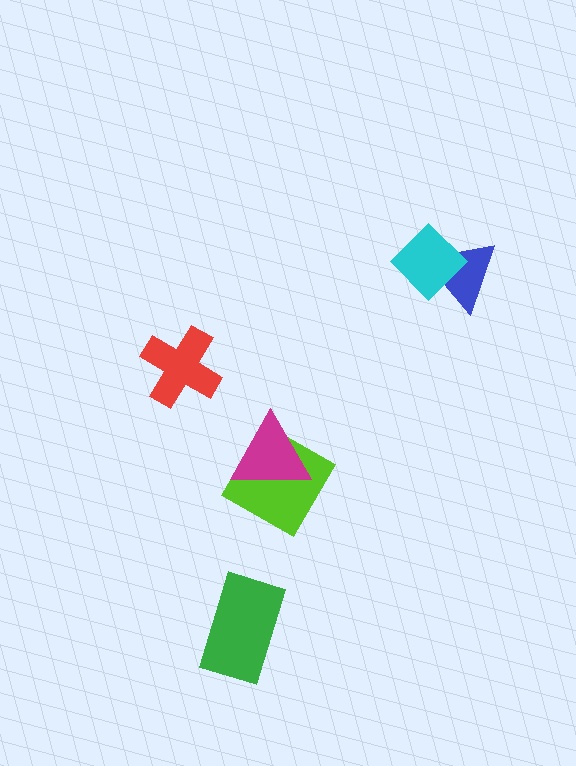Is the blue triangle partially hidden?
Yes, it is partially covered by another shape.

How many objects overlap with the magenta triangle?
1 object overlaps with the magenta triangle.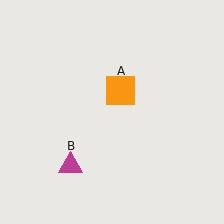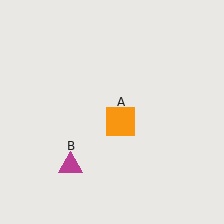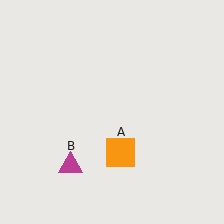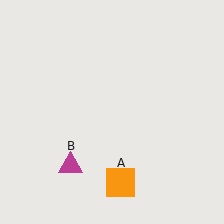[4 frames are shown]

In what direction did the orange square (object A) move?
The orange square (object A) moved down.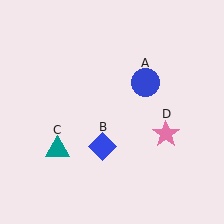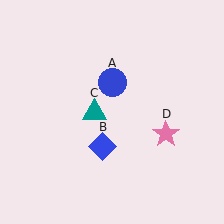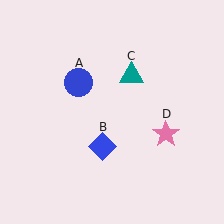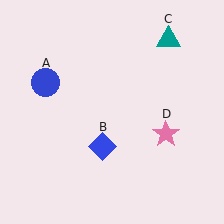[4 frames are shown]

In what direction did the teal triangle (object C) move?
The teal triangle (object C) moved up and to the right.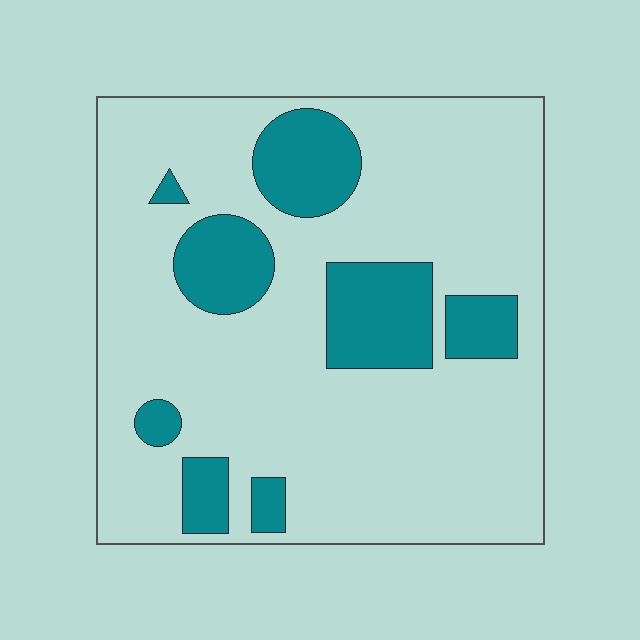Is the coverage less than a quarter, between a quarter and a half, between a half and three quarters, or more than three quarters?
Less than a quarter.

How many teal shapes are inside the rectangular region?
8.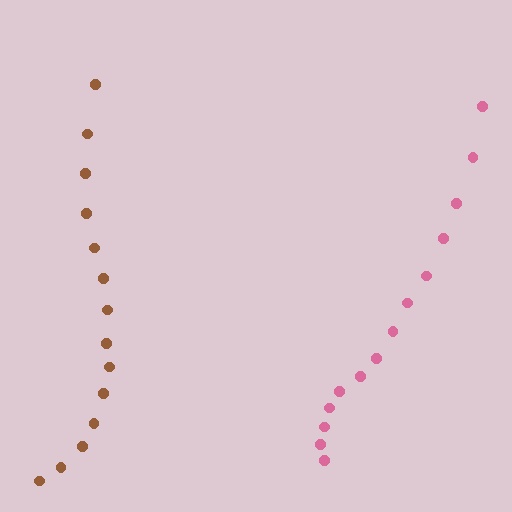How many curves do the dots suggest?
There are 2 distinct paths.